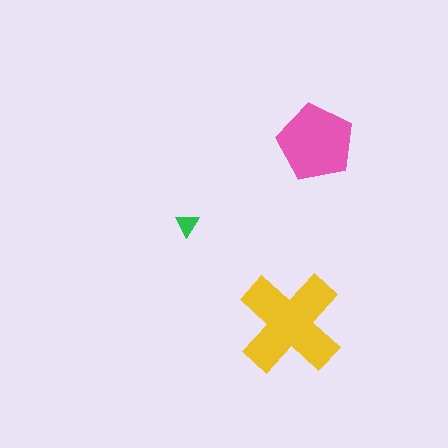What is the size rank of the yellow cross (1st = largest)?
1st.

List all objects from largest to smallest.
The yellow cross, the pink pentagon, the green triangle.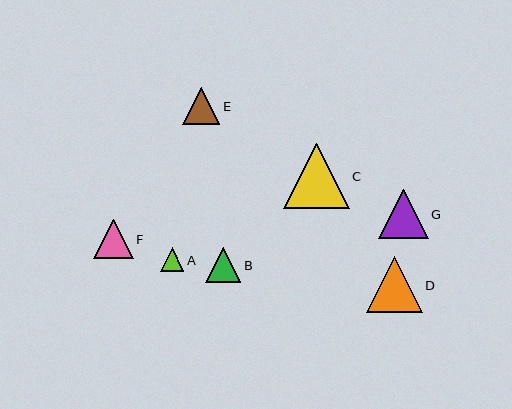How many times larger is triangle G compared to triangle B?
Triangle G is approximately 1.4 times the size of triangle B.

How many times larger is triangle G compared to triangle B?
Triangle G is approximately 1.4 times the size of triangle B.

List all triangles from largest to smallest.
From largest to smallest: C, D, G, F, E, B, A.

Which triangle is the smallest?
Triangle A is the smallest with a size of approximately 24 pixels.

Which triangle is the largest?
Triangle C is the largest with a size of approximately 66 pixels.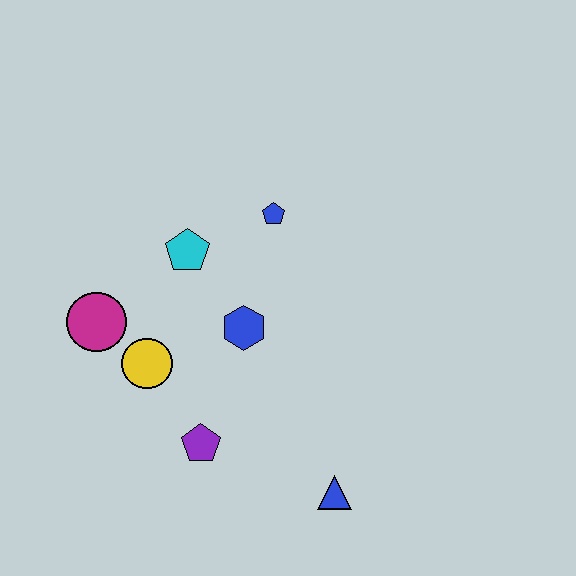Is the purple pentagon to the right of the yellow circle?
Yes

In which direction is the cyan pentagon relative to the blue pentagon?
The cyan pentagon is to the left of the blue pentagon.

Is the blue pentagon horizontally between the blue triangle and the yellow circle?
Yes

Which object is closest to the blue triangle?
The purple pentagon is closest to the blue triangle.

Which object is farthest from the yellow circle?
The blue triangle is farthest from the yellow circle.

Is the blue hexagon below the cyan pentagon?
Yes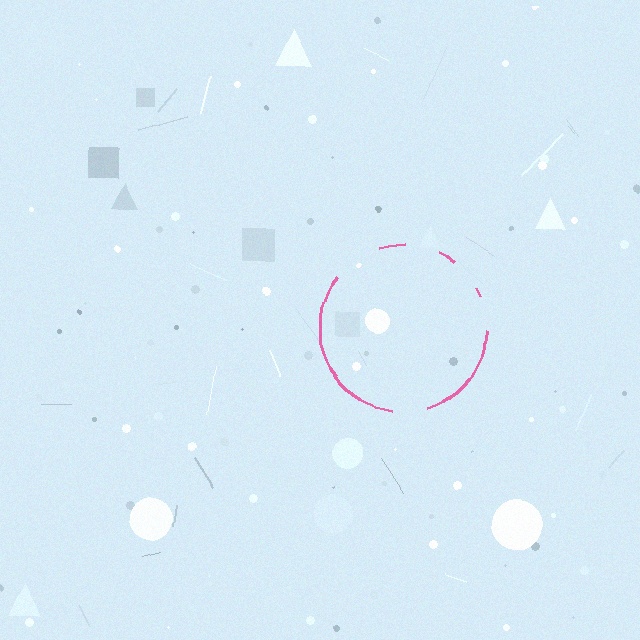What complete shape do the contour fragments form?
The contour fragments form a circle.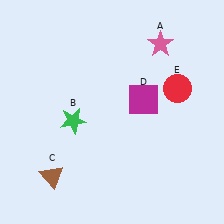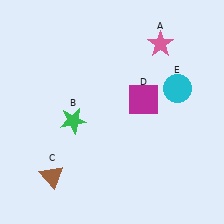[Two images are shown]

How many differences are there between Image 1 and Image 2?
There is 1 difference between the two images.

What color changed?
The circle (E) changed from red in Image 1 to cyan in Image 2.